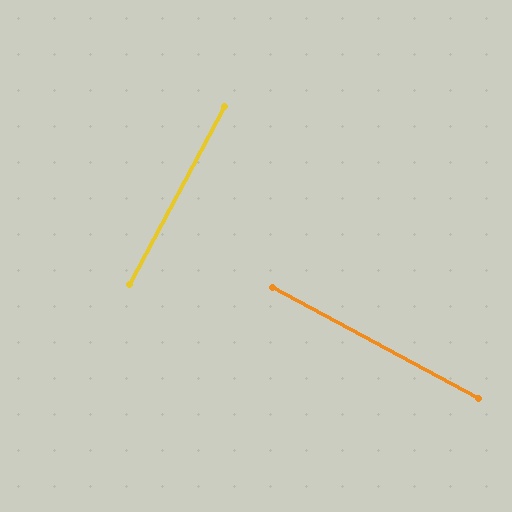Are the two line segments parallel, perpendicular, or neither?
Perpendicular — they meet at approximately 90°.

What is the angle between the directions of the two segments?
Approximately 90 degrees.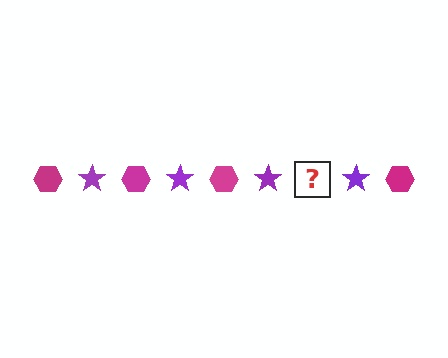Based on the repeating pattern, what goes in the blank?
The blank should be a magenta hexagon.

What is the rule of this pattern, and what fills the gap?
The rule is that the pattern alternates between magenta hexagon and purple star. The gap should be filled with a magenta hexagon.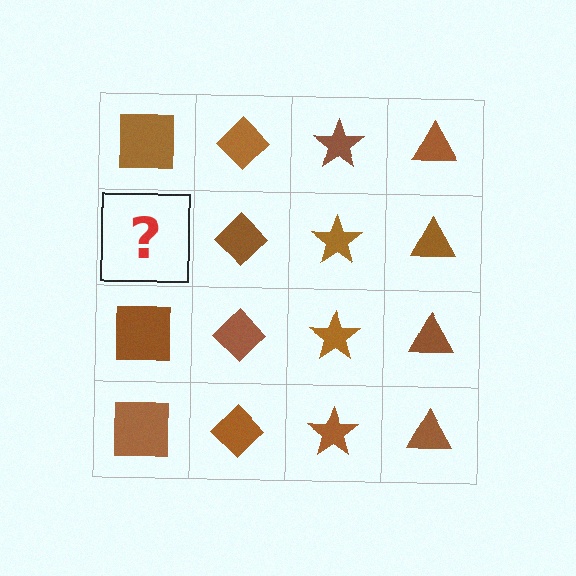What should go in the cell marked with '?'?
The missing cell should contain a brown square.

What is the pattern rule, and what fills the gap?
The rule is that each column has a consistent shape. The gap should be filled with a brown square.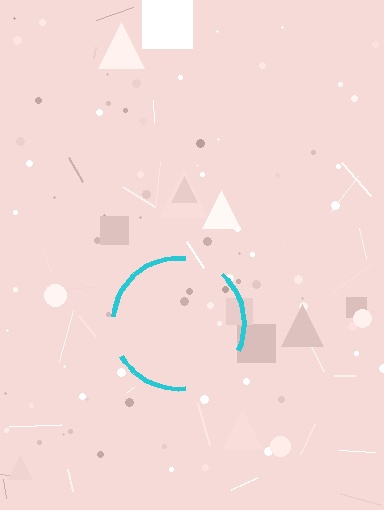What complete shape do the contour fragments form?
The contour fragments form a circle.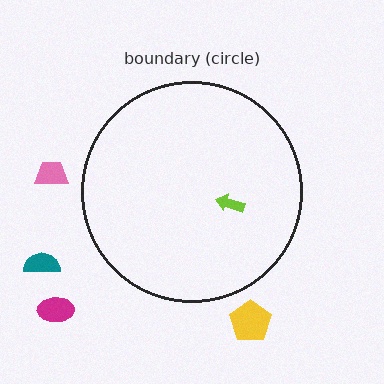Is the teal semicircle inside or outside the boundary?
Outside.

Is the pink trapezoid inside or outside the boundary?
Outside.